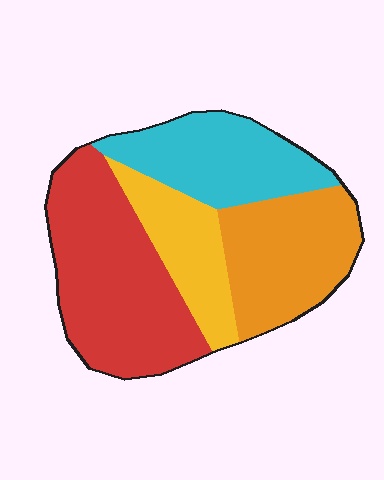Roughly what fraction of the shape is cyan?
Cyan takes up about one quarter (1/4) of the shape.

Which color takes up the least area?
Yellow, at roughly 15%.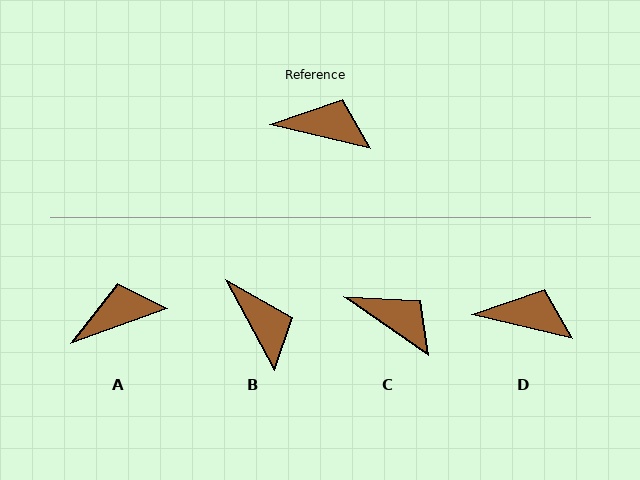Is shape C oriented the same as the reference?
No, it is off by about 21 degrees.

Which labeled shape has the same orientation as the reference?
D.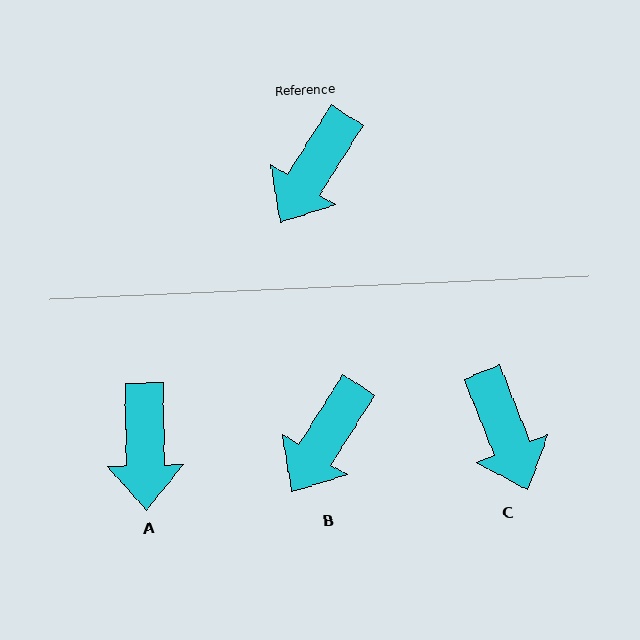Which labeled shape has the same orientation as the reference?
B.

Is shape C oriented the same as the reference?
No, it is off by about 54 degrees.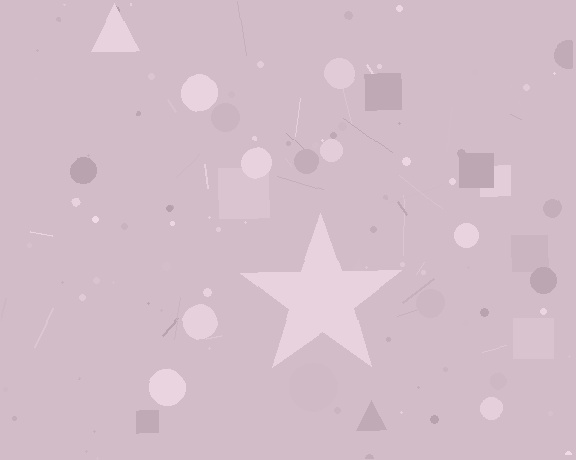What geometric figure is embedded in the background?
A star is embedded in the background.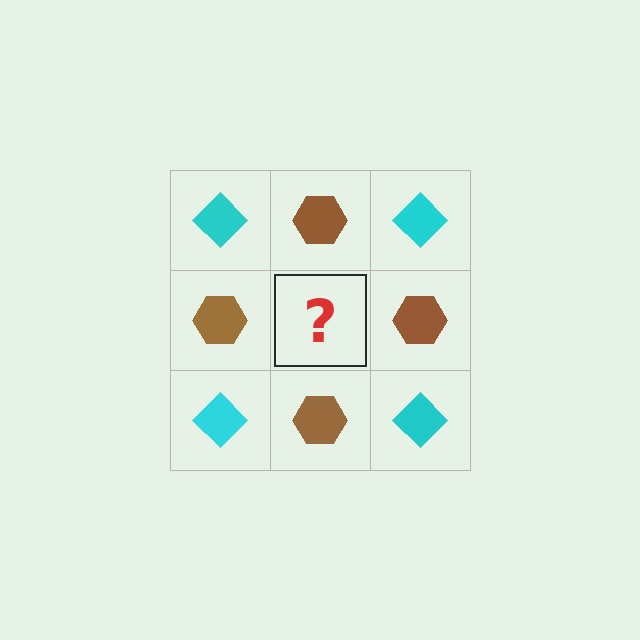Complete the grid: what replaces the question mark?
The question mark should be replaced with a cyan diamond.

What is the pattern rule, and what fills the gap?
The rule is that it alternates cyan diamond and brown hexagon in a checkerboard pattern. The gap should be filled with a cyan diamond.